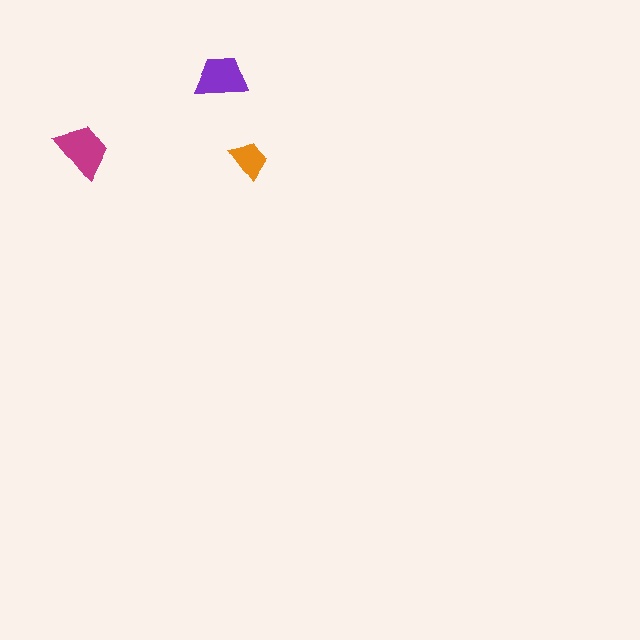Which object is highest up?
The purple trapezoid is topmost.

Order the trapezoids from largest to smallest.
the magenta one, the purple one, the orange one.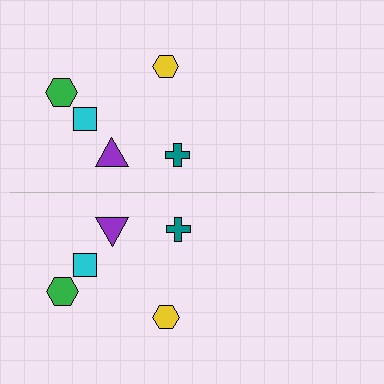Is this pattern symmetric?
Yes, this pattern has bilateral (reflection) symmetry.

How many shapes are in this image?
There are 10 shapes in this image.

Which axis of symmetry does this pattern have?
The pattern has a horizontal axis of symmetry running through the center of the image.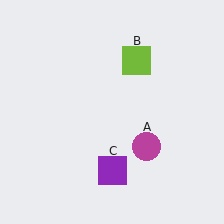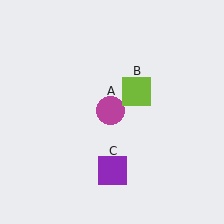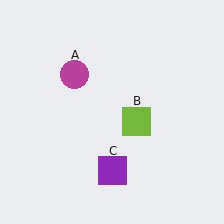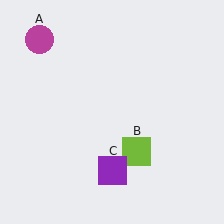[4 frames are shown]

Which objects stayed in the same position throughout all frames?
Purple square (object C) remained stationary.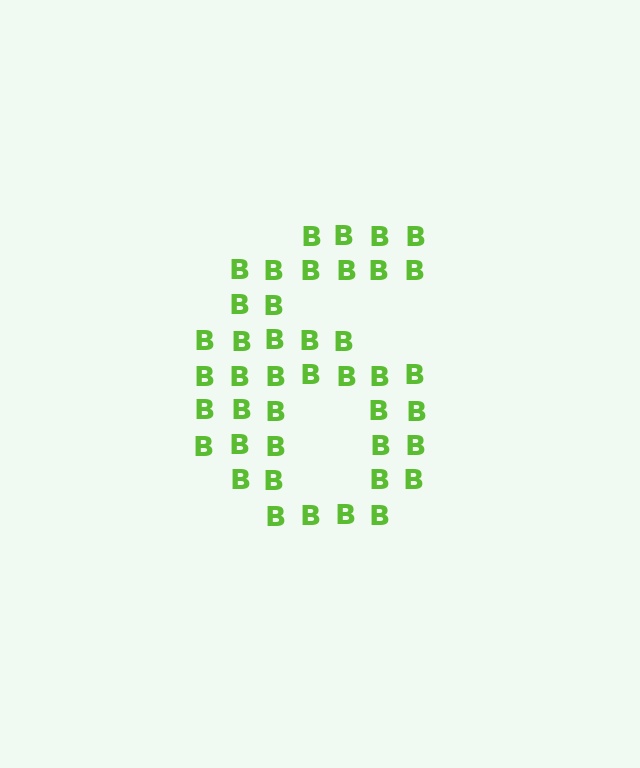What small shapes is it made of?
It is made of small letter B's.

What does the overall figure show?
The overall figure shows the digit 6.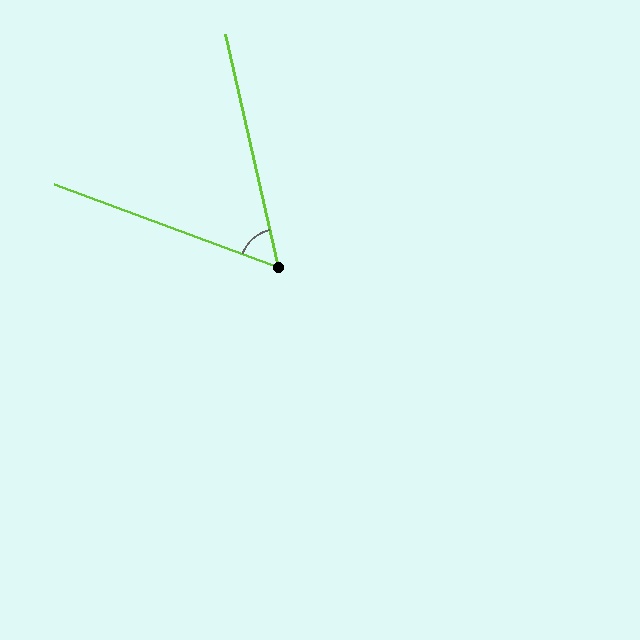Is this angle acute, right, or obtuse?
It is acute.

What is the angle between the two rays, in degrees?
Approximately 57 degrees.